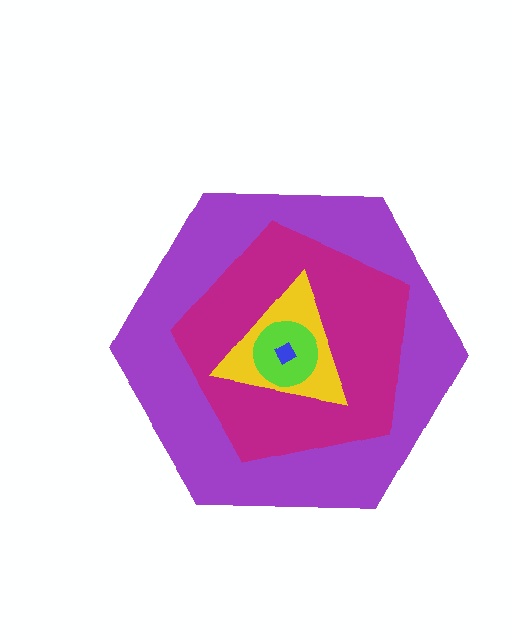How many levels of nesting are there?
5.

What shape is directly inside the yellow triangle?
The lime circle.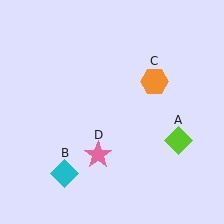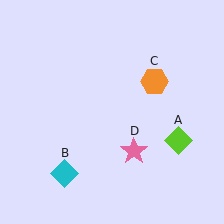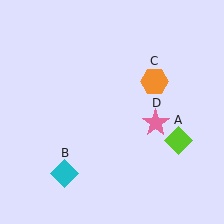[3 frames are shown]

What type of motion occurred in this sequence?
The pink star (object D) rotated counterclockwise around the center of the scene.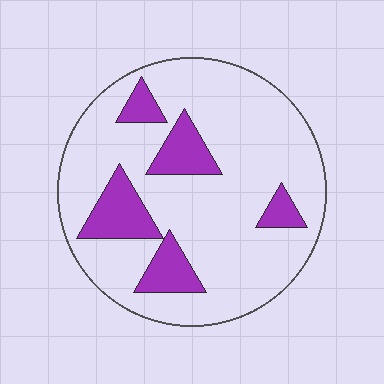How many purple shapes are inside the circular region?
5.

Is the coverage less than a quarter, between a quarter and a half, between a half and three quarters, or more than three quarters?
Less than a quarter.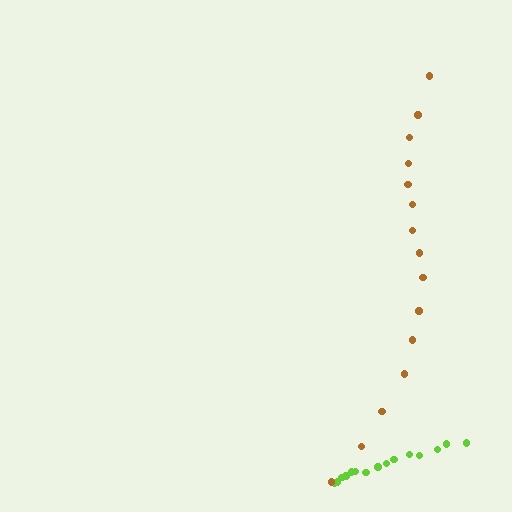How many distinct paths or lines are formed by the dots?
There are 2 distinct paths.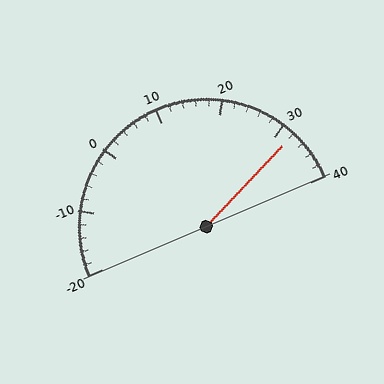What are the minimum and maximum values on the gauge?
The gauge ranges from -20 to 40.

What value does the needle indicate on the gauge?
The needle indicates approximately 32.